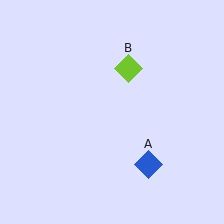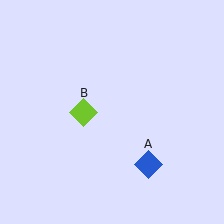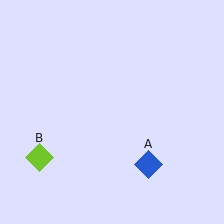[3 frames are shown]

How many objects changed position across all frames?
1 object changed position: lime diamond (object B).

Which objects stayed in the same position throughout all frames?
Blue diamond (object A) remained stationary.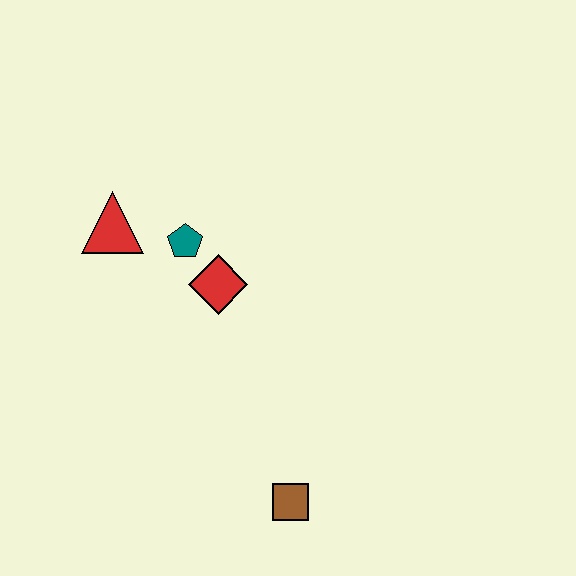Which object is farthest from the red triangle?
The brown square is farthest from the red triangle.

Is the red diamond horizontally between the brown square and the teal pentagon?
Yes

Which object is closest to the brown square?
The red diamond is closest to the brown square.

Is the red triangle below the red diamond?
No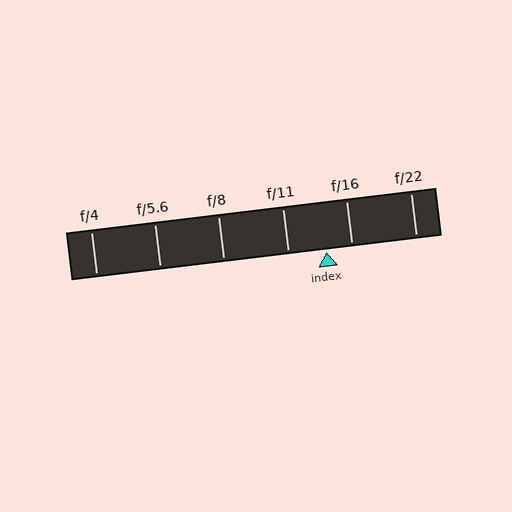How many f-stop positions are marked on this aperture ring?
There are 6 f-stop positions marked.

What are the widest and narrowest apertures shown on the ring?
The widest aperture shown is f/4 and the narrowest is f/22.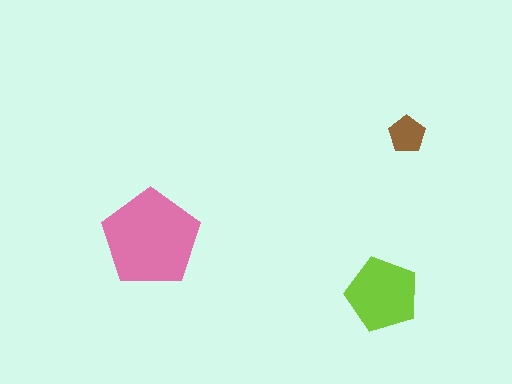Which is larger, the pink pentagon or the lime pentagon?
The pink one.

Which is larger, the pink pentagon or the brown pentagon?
The pink one.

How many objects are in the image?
There are 3 objects in the image.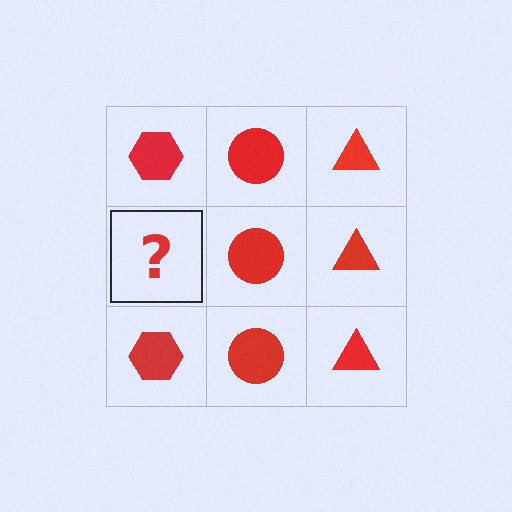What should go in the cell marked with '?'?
The missing cell should contain a red hexagon.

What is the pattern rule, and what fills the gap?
The rule is that each column has a consistent shape. The gap should be filled with a red hexagon.